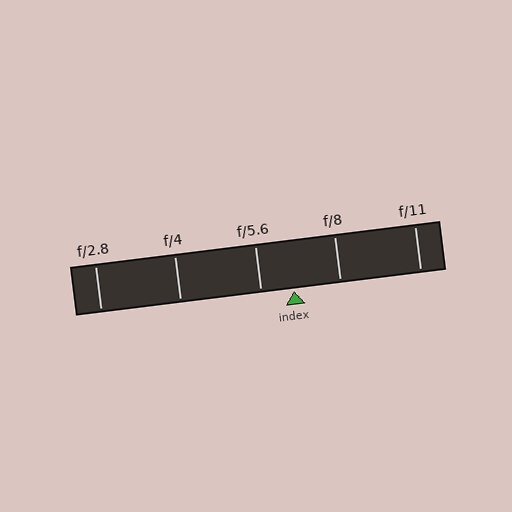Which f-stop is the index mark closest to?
The index mark is closest to f/5.6.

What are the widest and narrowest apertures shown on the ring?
The widest aperture shown is f/2.8 and the narrowest is f/11.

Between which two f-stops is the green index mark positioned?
The index mark is between f/5.6 and f/8.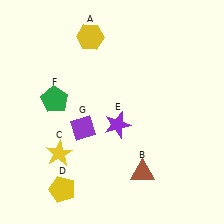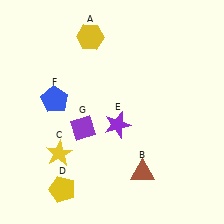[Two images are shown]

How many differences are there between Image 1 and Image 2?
There is 1 difference between the two images.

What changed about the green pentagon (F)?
In Image 1, F is green. In Image 2, it changed to blue.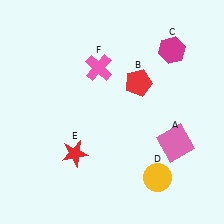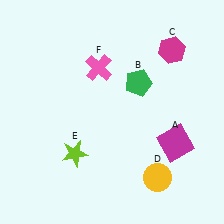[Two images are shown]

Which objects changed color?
A changed from pink to magenta. B changed from red to green. E changed from red to lime.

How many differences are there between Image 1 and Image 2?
There are 3 differences between the two images.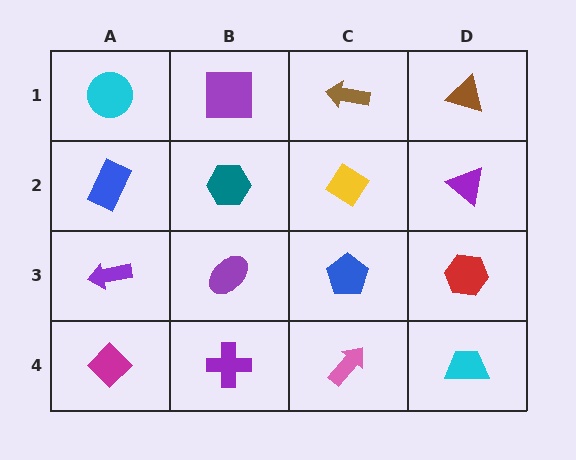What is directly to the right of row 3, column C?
A red hexagon.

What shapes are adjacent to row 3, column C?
A yellow diamond (row 2, column C), a pink arrow (row 4, column C), a purple ellipse (row 3, column B), a red hexagon (row 3, column D).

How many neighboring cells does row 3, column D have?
3.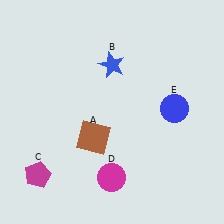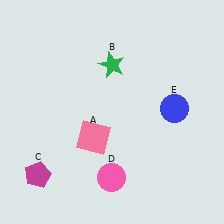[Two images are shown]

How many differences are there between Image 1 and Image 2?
There are 3 differences between the two images.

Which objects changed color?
A changed from brown to pink. B changed from blue to green. D changed from magenta to pink.